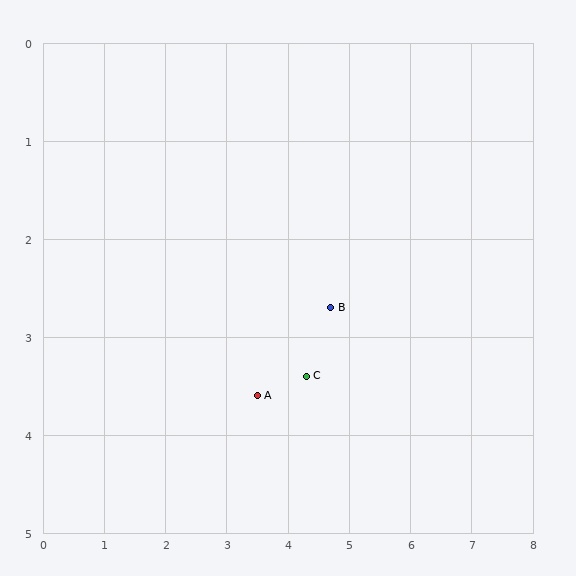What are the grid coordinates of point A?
Point A is at approximately (3.5, 3.6).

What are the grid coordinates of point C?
Point C is at approximately (4.3, 3.4).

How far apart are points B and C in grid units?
Points B and C are about 0.8 grid units apart.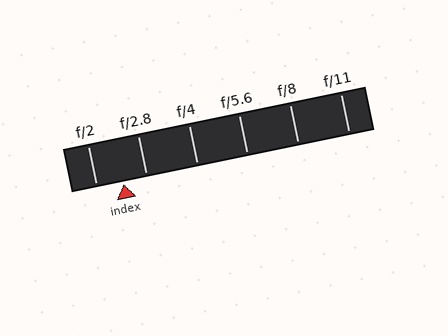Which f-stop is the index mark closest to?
The index mark is closest to f/2.8.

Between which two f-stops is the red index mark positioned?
The index mark is between f/2 and f/2.8.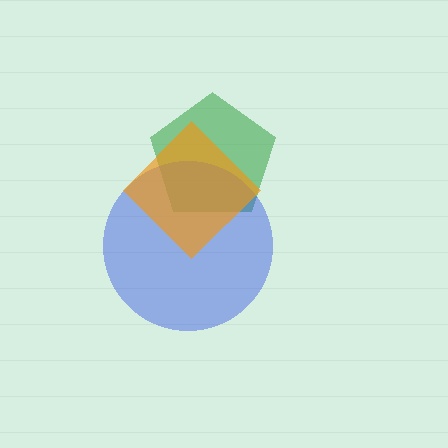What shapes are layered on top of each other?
The layered shapes are: a green pentagon, a blue circle, an orange diamond.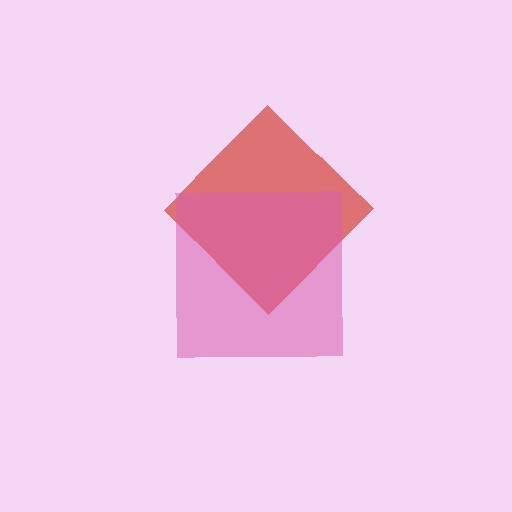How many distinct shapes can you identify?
There are 2 distinct shapes: a red diamond, a pink square.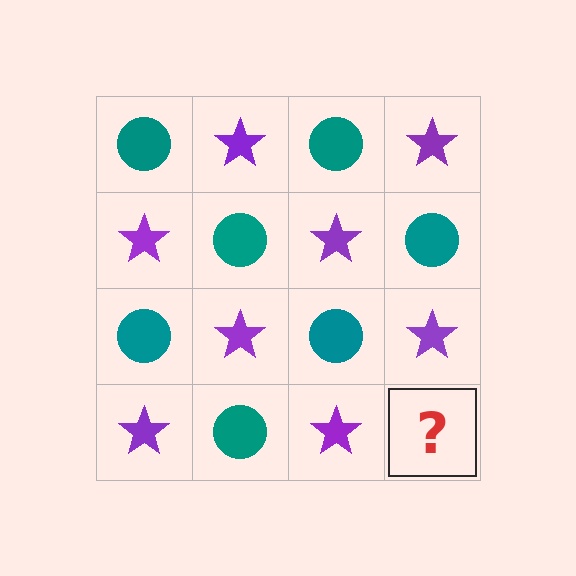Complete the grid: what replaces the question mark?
The question mark should be replaced with a teal circle.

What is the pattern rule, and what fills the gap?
The rule is that it alternates teal circle and purple star in a checkerboard pattern. The gap should be filled with a teal circle.